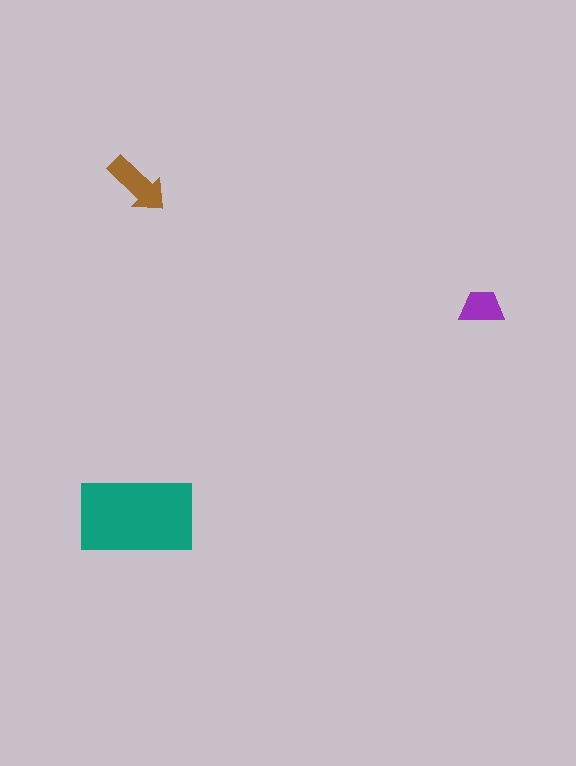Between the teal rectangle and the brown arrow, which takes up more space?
The teal rectangle.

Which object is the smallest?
The purple trapezoid.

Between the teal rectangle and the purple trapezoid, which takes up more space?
The teal rectangle.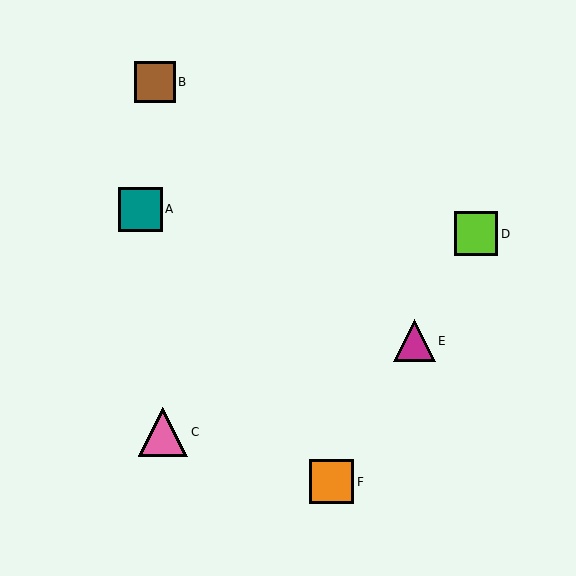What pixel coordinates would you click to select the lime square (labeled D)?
Click at (476, 234) to select the lime square D.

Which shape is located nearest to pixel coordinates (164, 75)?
The brown square (labeled B) at (155, 82) is nearest to that location.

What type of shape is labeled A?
Shape A is a teal square.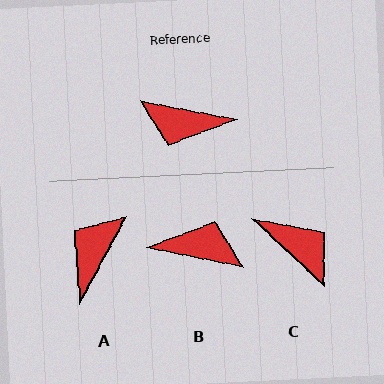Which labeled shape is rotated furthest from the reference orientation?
B, about 179 degrees away.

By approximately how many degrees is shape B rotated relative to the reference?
Approximately 179 degrees counter-clockwise.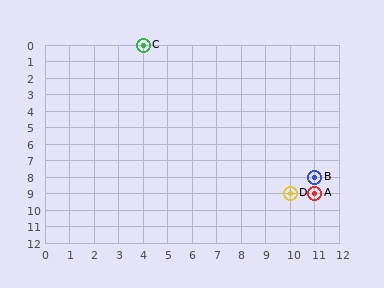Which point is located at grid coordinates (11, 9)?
Point A is at (11, 9).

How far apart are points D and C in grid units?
Points D and C are 6 columns and 9 rows apart (about 10.8 grid units diagonally).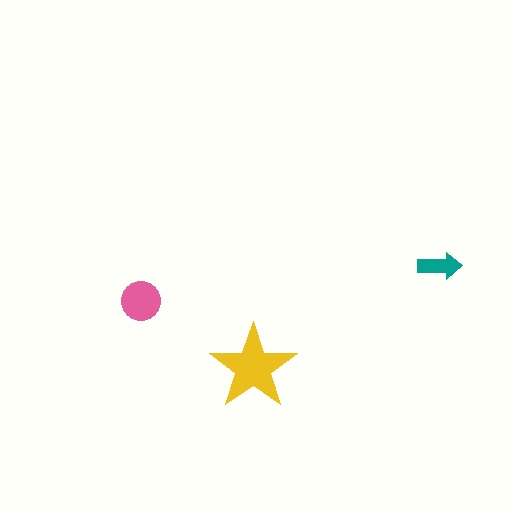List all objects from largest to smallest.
The yellow star, the pink circle, the teal arrow.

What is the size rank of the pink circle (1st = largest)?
2nd.